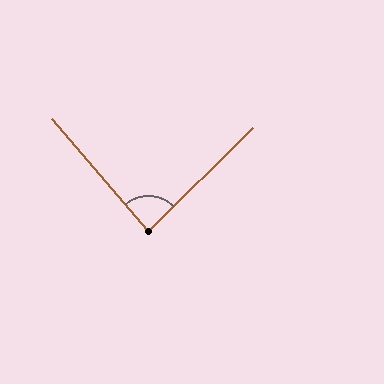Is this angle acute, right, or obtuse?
It is approximately a right angle.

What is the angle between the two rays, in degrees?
Approximately 86 degrees.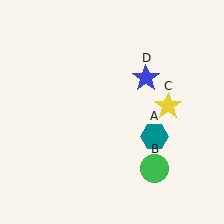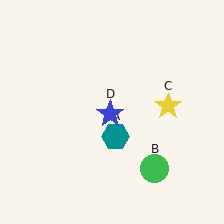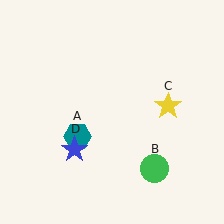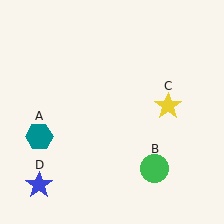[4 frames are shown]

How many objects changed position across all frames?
2 objects changed position: teal hexagon (object A), blue star (object D).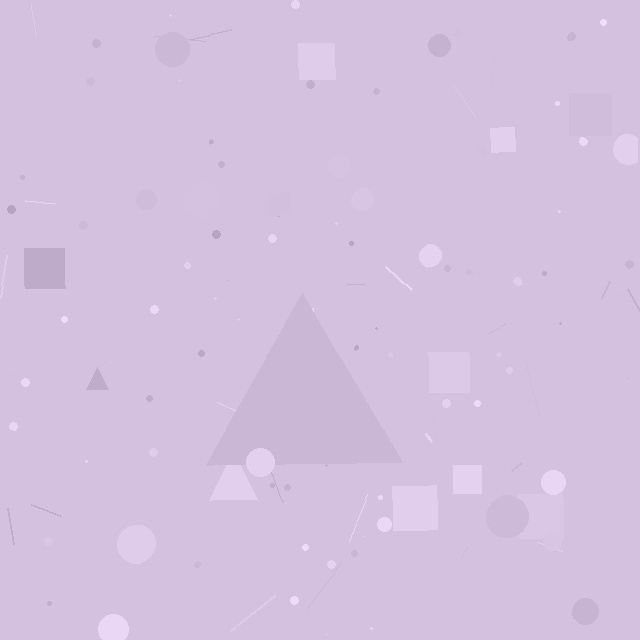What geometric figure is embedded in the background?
A triangle is embedded in the background.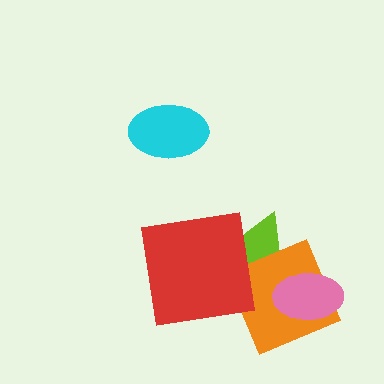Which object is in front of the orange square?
The pink ellipse is in front of the orange square.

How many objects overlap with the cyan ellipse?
0 objects overlap with the cyan ellipse.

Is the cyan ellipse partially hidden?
No, no other shape covers it.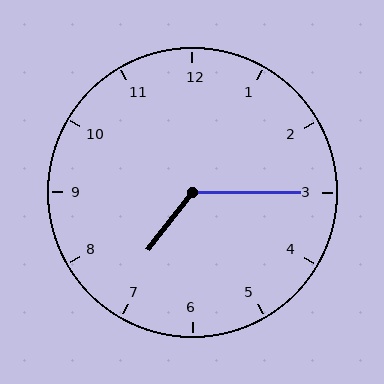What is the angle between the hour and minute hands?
Approximately 128 degrees.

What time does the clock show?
7:15.